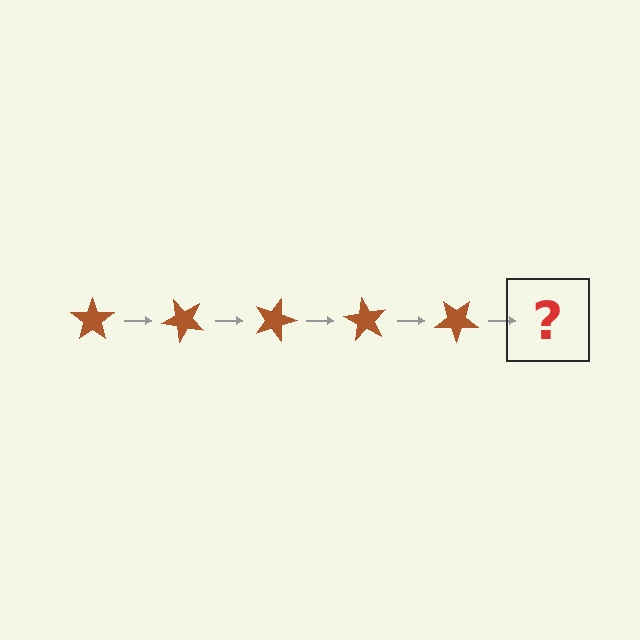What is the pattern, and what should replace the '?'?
The pattern is that the star rotates 45 degrees each step. The '?' should be a brown star rotated 225 degrees.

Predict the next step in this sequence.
The next step is a brown star rotated 225 degrees.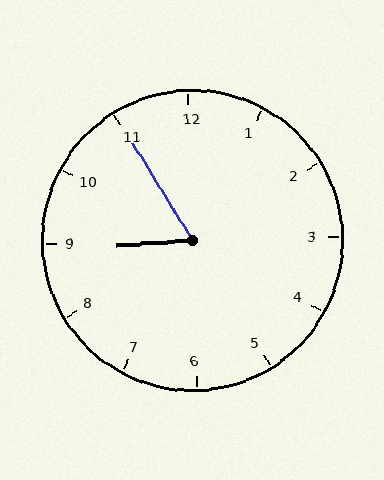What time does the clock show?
8:55.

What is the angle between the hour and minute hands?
Approximately 62 degrees.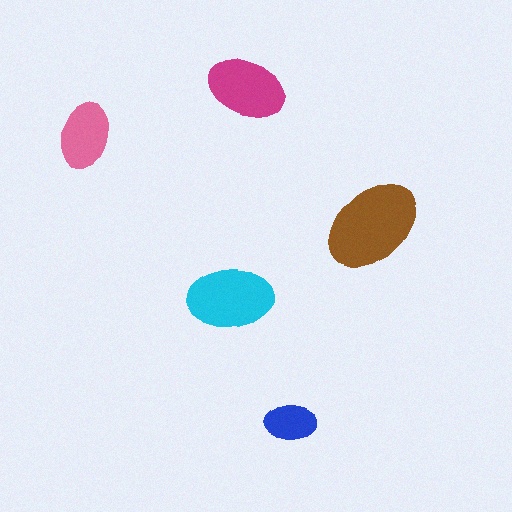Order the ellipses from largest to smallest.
the brown one, the cyan one, the magenta one, the pink one, the blue one.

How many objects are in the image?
There are 5 objects in the image.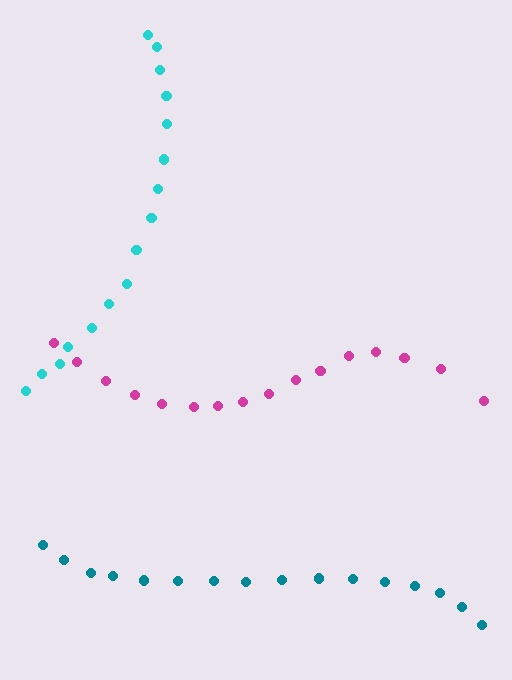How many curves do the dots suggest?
There are 3 distinct paths.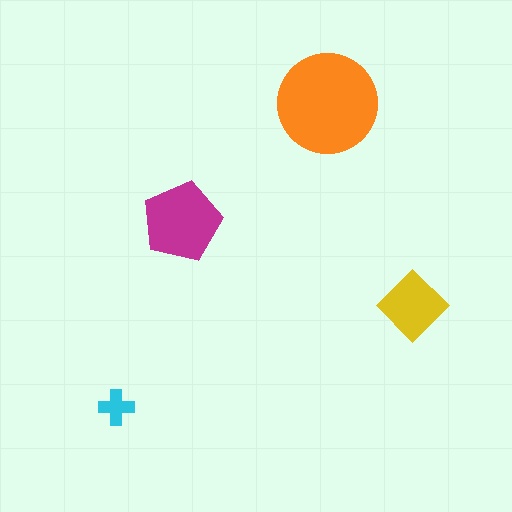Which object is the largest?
The orange circle.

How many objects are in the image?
There are 4 objects in the image.